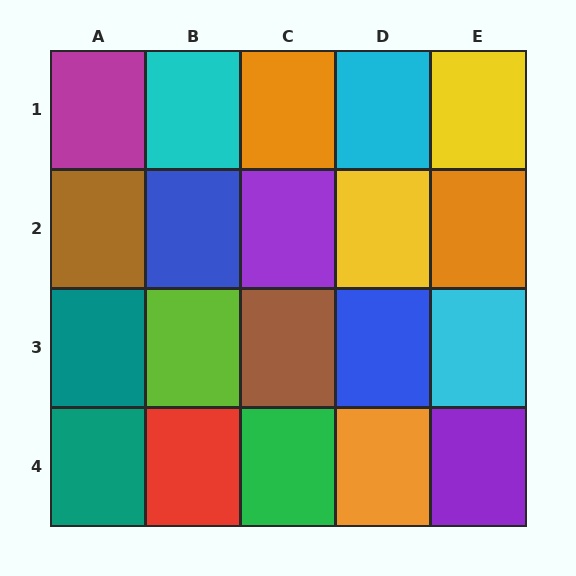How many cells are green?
1 cell is green.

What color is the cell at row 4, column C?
Green.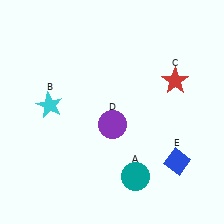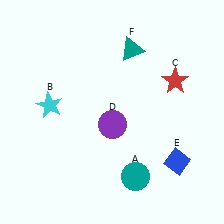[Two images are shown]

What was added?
A teal triangle (F) was added in Image 2.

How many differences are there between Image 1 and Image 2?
There is 1 difference between the two images.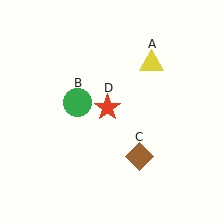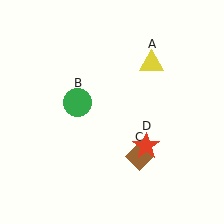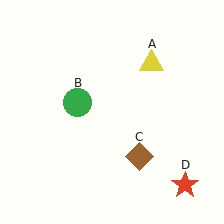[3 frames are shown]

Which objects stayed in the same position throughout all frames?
Yellow triangle (object A) and green circle (object B) and brown diamond (object C) remained stationary.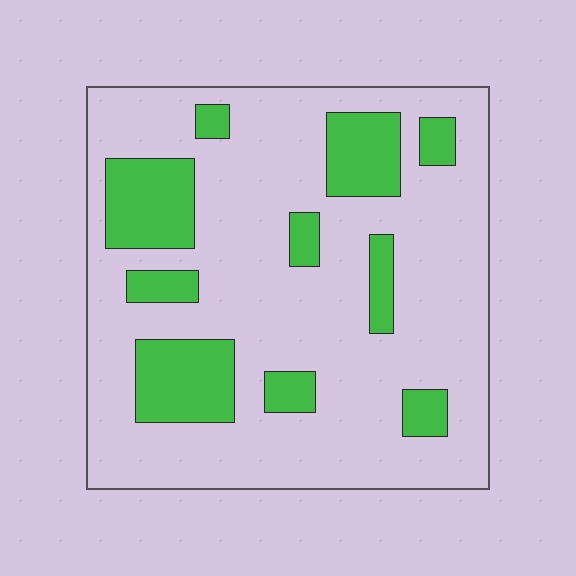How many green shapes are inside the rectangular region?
10.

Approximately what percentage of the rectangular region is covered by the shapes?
Approximately 25%.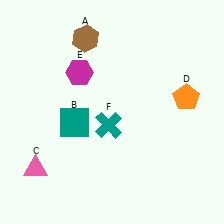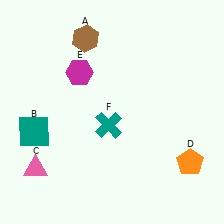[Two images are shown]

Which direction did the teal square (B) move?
The teal square (B) moved left.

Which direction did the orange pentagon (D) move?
The orange pentagon (D) moved down.